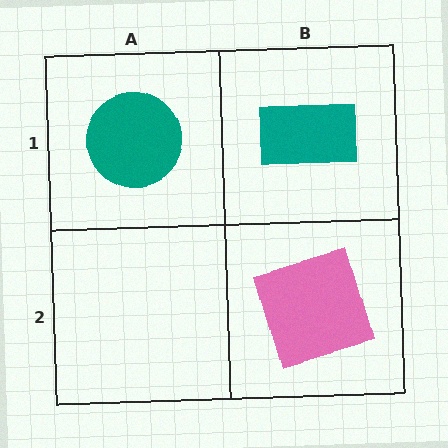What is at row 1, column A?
A teal circle.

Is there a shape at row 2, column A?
No, that cell is empty.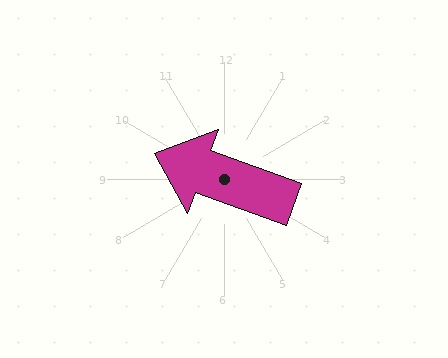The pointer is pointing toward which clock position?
Roughly 10 o'clock.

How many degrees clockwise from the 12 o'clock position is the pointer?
Approximately 290 degrees.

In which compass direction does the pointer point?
West.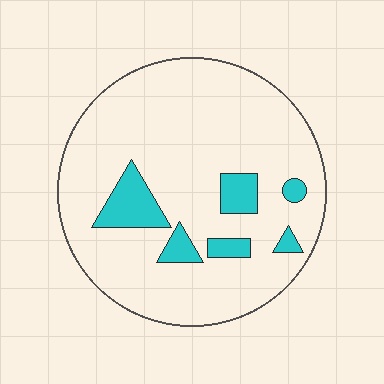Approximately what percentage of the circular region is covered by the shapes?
Approximately 15%.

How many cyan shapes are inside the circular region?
6.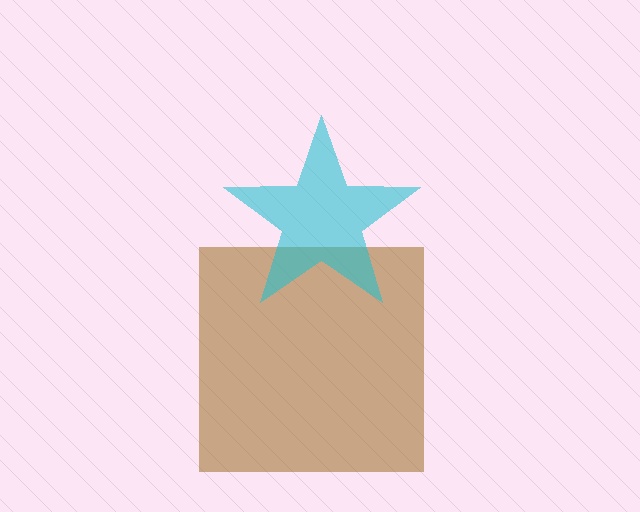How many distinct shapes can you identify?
There are 2 distinct shapes: a brown square, a cyan star.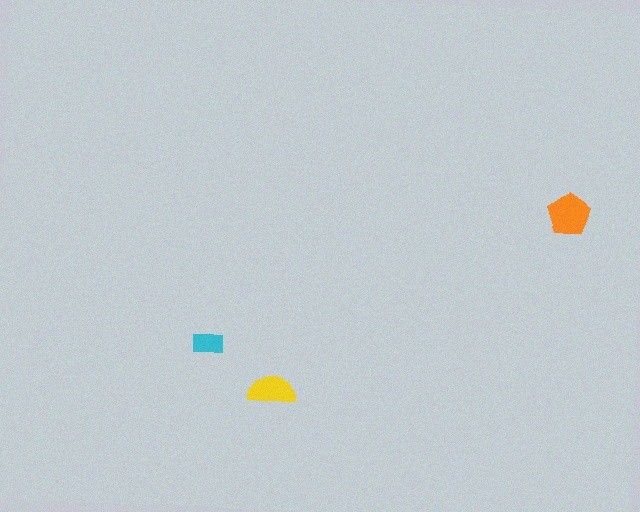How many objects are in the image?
There are 3 objects in the image.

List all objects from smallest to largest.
The cyan rectangle, the yellow semicircle, the orange pentagon.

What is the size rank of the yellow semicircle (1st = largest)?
2nd.